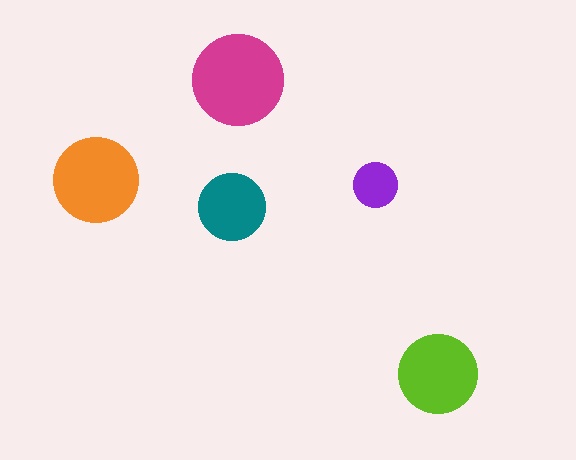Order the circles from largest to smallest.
the magenta one, the orange one, the lime one, the teal one, the purple one.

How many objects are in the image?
There are 5 objects in the image.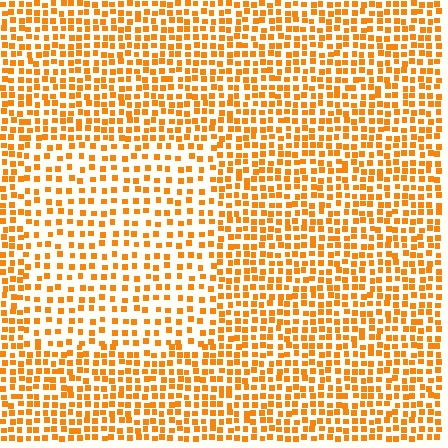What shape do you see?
I see a rectangle.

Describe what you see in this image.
The image contains small orange elements arranged at two different densities. A rectangle-shaped region is visible where the elements are less densely packed than the surrounding area.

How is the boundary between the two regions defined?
The boundary is defined by a change in element density (approximately 1.7x ratio). All elements are the same color, size, and shape.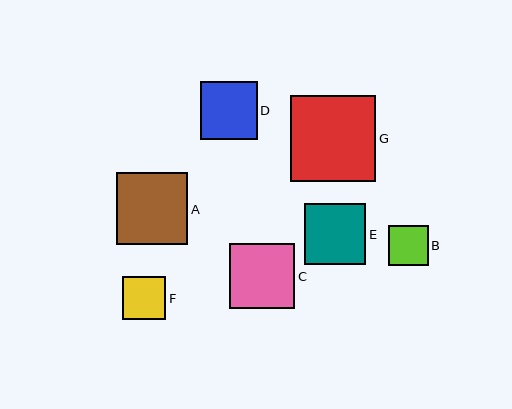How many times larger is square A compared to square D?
Square A is approximately 1.3 times the size of square D.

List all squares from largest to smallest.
From largest to smallest: G, A, C, E, D, F, B.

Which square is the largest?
Square G is the largest with a size of approximately 86 pixels.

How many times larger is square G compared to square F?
Square G is approximately 2.0 times the size of square F.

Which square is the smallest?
Square B is the smallest with a size of approximately 40 pixels.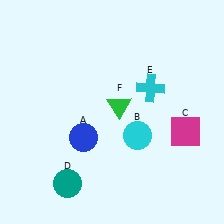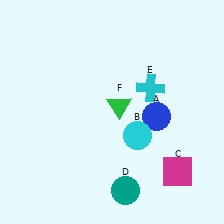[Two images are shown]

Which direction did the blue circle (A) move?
The blue circle (A) moved right.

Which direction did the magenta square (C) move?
The magenta square (C) moved down.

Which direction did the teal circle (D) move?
The teal circle (D) moved right.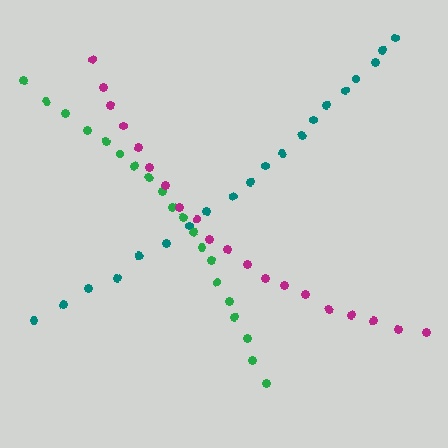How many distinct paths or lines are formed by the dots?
There are 3 distinct paths.